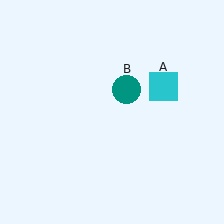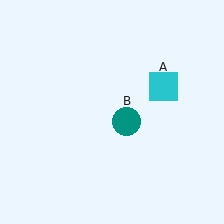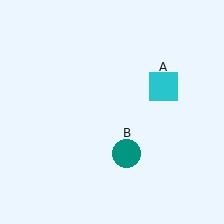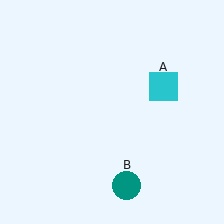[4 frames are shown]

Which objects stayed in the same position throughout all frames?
Cyan square (object A) remained stationary.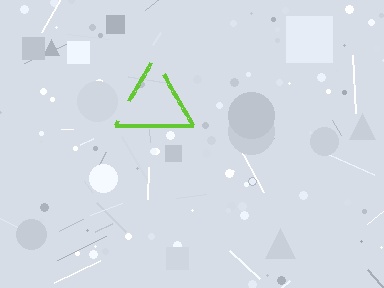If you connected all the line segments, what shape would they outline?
They would outline a triangle.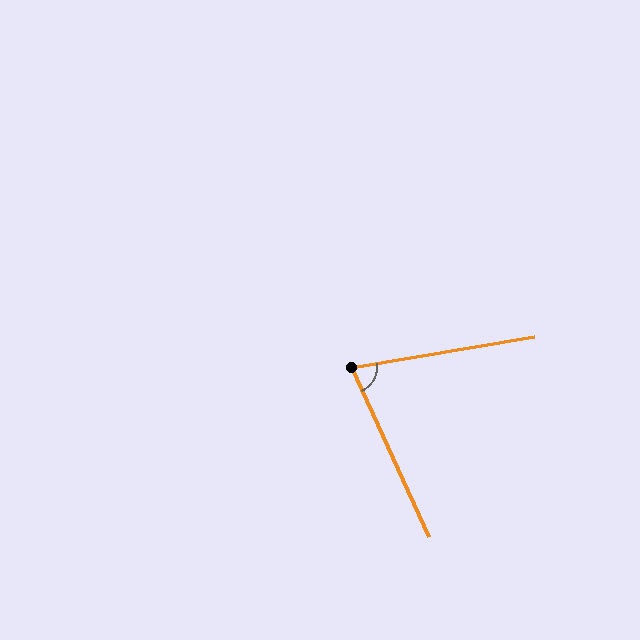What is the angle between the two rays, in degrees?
Approximately 75 degrees.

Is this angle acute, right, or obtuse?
It is acute.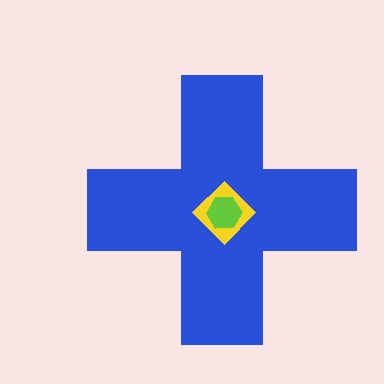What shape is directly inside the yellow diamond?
The lime hexagon.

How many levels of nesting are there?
3.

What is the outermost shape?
The blue cross.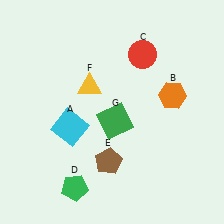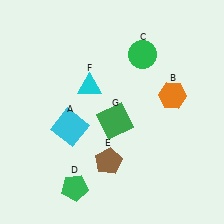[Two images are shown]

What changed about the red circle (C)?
In Image 1, C is red. In Image 2, it changed to green.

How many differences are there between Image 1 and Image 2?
There are 2 differences between the two images.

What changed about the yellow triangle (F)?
In Image 1, F is yellow. In Image 2, it changed to cyan.